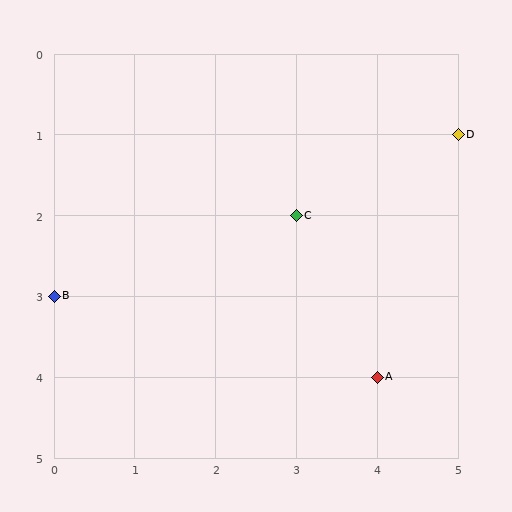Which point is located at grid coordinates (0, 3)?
Point B is at (0, 3).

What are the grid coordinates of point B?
Point B is at grid coordinates (0, 3).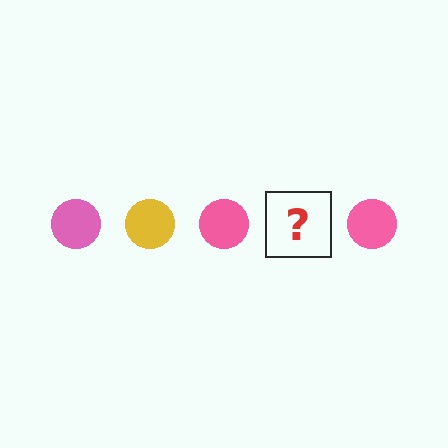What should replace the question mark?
The question mark should be replaced with a yellow circle.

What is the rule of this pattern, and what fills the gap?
The rule is that the pattern cycles through pink, yellow circles. The gap should be filled with a yellow circle.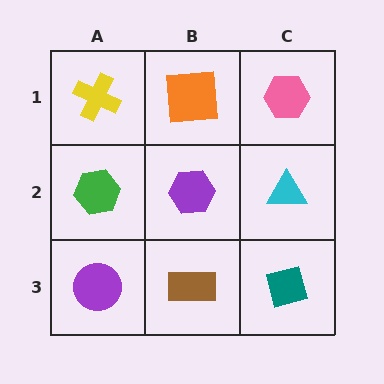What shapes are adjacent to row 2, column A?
A yellow cross (row 1, column A), a purple circle (row 3, column A), a purple hexagon (row 2, column B).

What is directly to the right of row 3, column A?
A brown rectangle.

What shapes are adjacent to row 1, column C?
A cyan triangle (row 2, column C), an orange square (row 1, column B).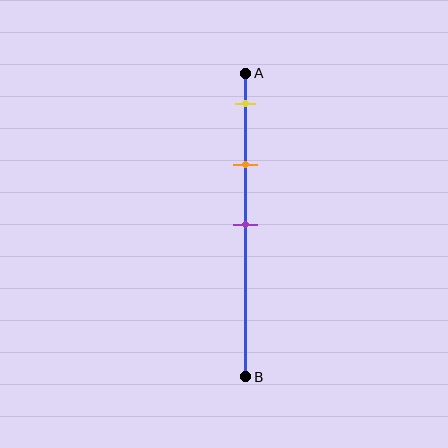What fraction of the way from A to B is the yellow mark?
The yellow mark is approximately 10% (0.1) of the way from A to B.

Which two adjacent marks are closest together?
The yellow and orange marks are the closest adjacent pair.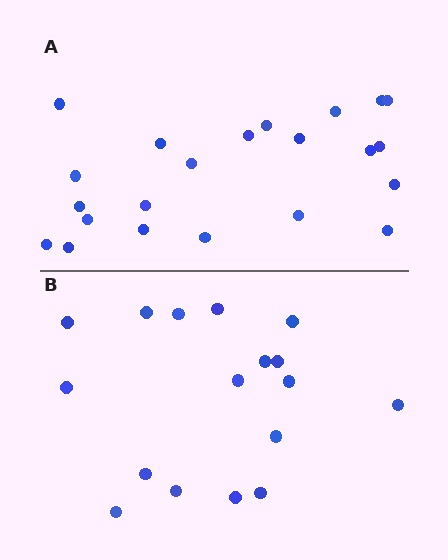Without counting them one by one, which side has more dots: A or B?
Region A (the top region) has more dots.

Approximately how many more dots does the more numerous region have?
Region A has about 5 more dots than region B.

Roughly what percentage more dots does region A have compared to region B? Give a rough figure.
About 30% more.